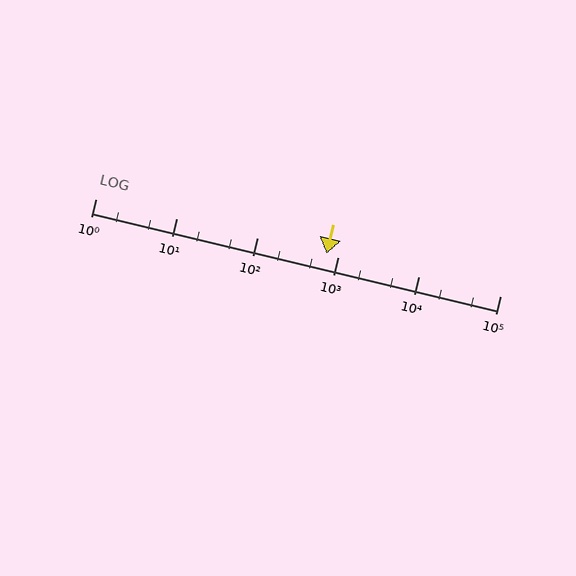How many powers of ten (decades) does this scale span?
The scale spans 5 decades, from 1 to 100000.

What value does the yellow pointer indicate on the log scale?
The pointer indicates approximately 710.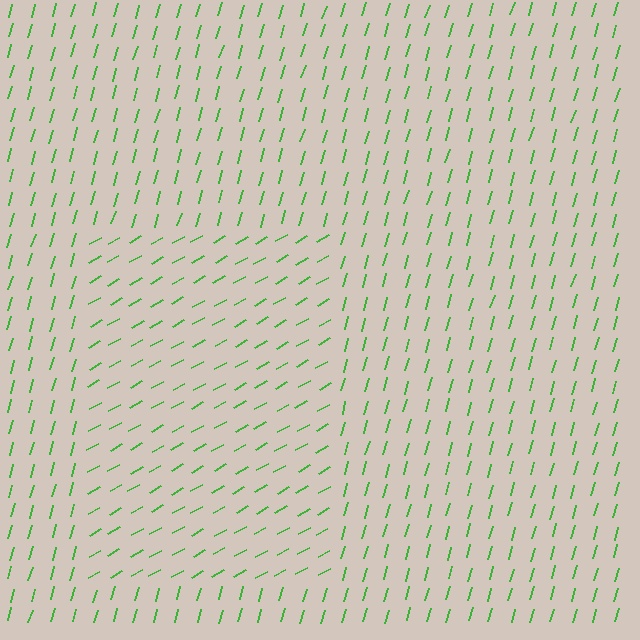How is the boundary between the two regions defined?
The boundary is defined purely by a change in line orientation (approximately 45 degrees difference). All lines are the same color and thickness.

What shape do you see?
I see a rectangle.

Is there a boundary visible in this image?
Yes, there is a texture boundary formed by a change in line orientation.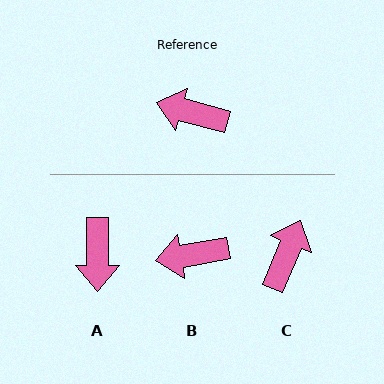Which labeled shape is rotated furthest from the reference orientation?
A, about 105 degrees away.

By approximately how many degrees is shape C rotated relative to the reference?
Approximately 97 degrees clockwise.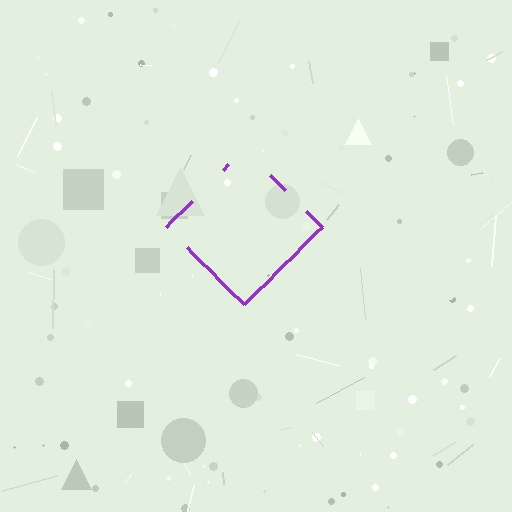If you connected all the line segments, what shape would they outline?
They would outline a diamond.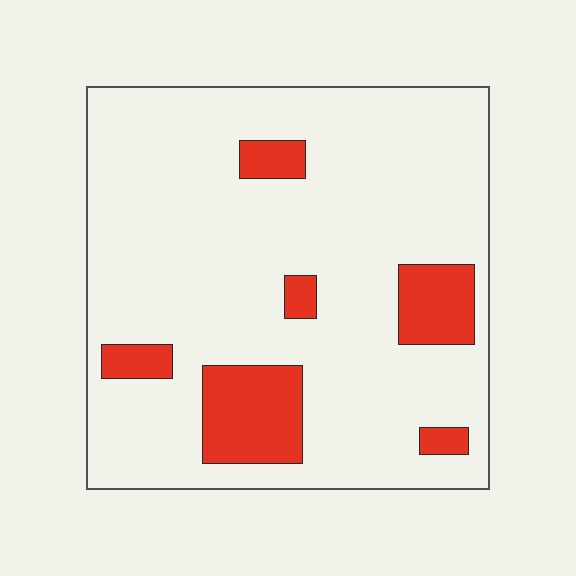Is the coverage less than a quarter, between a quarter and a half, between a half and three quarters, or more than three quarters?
Less than a quarter.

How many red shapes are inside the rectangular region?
6.